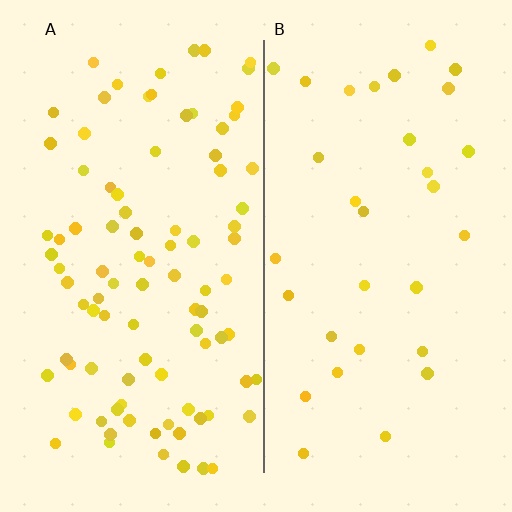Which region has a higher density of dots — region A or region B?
A (the left).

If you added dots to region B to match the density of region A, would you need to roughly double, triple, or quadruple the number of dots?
Approximately triple.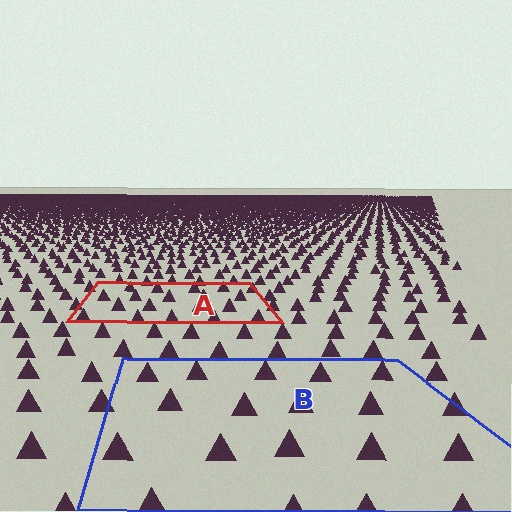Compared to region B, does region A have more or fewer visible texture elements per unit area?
Region A has more texture elements per unit area — they are packed more densely because it is farther away.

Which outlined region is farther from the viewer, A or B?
Region A is farther from the viewer — the texture elements inside it appear smaller and more densely packed.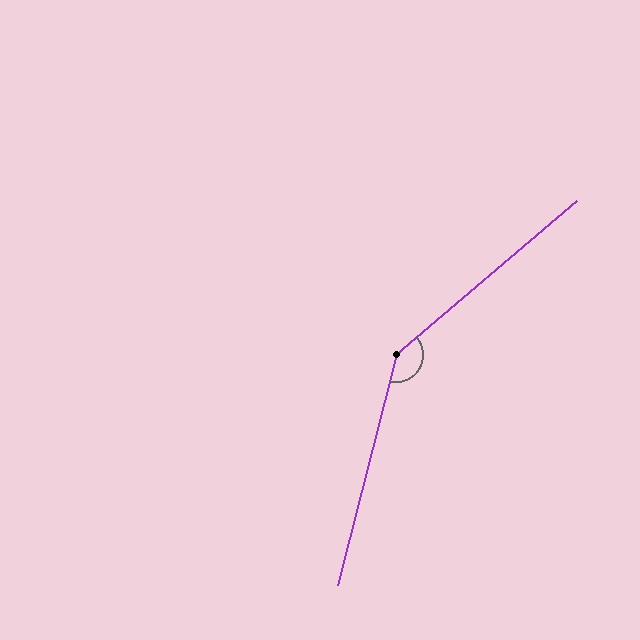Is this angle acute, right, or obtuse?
It is obtuse.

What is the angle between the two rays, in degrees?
Approximately 145 degrees.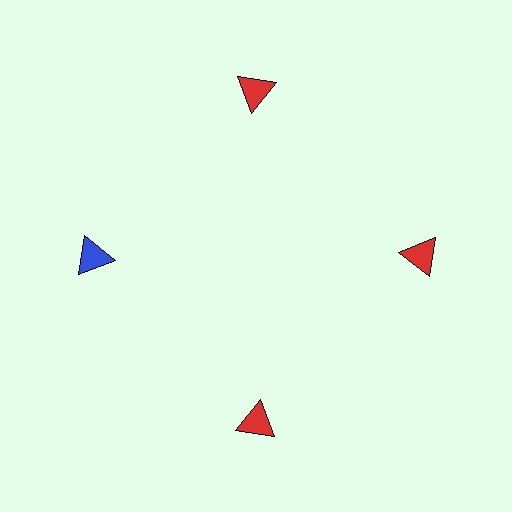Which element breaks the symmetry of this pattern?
The blue triangle at roughly the 9 o'clock position breaks the symmetry. All other shapes are red triangles.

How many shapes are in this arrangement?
There are 4 shapes arranged in a ring pattern.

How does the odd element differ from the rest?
It has a different color: blue instead of red.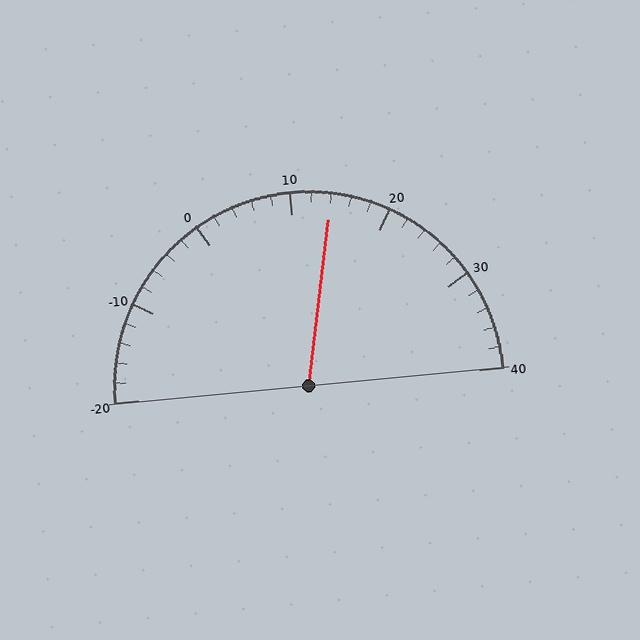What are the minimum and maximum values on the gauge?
The gauge ranges from -20 to 40.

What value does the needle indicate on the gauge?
The needle indicates approximately 14.